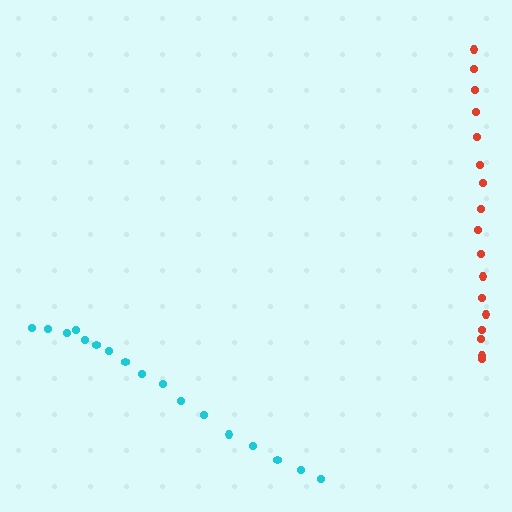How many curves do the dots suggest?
There are 2 distinct paths.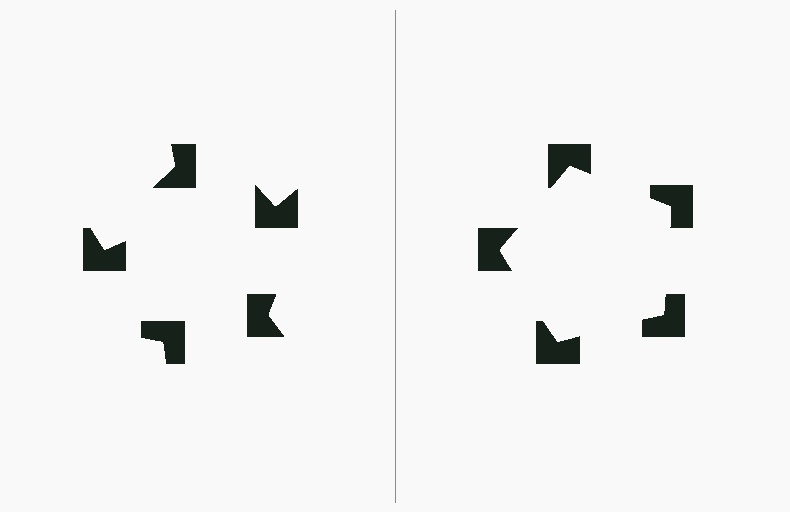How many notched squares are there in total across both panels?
10 — 5 on each side.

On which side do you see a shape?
An illusory pentagon appears on the right side. On the left side the wedge cuts are rotated, so no coherent shape forms.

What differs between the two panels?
The notched squares are positioned identically on both sides; only the wedge orientations differ. On the right they align to a pentagon; on the left they are misaligned.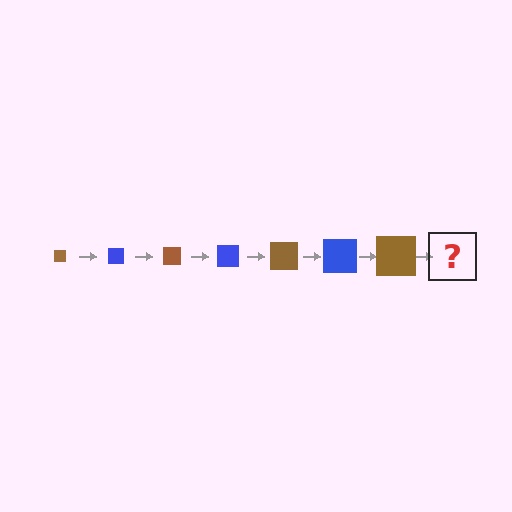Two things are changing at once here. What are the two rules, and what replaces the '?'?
The two rules are that the square grows larger each step and the color cycles through brown and blue. The '?' should be a blue square, larger than the previous one.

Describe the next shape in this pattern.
It should be a blue square, larger than the previous one.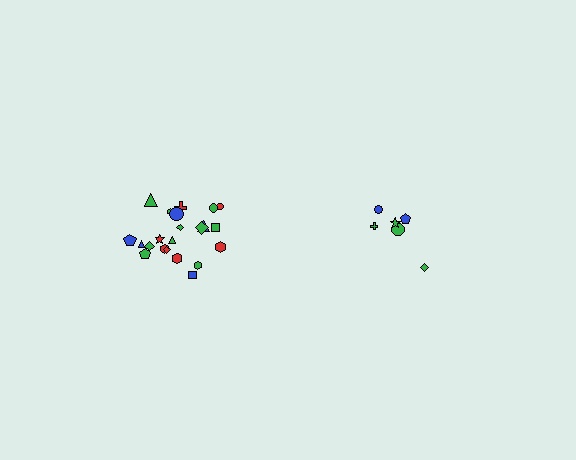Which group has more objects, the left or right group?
The left group.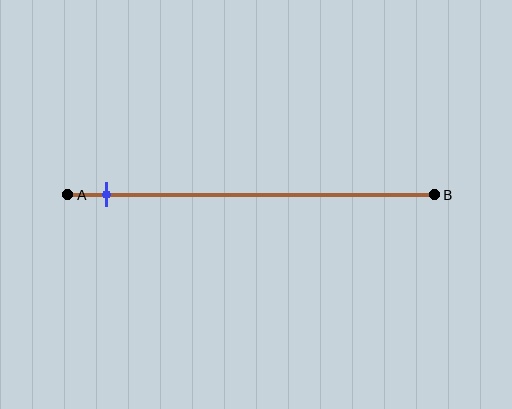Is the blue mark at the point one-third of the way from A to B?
No, the mark is at about 10% from A, not at the 33% one-third point.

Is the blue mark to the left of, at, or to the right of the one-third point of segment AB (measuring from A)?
The blue mark is to the left of the one-third point of segment AB.